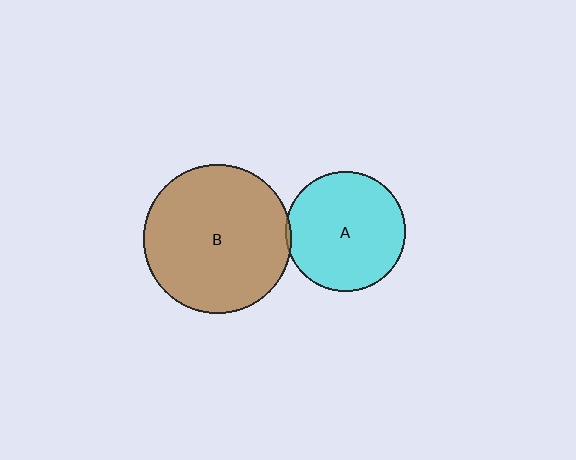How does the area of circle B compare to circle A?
Approximately 1.5 times.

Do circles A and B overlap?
Yes.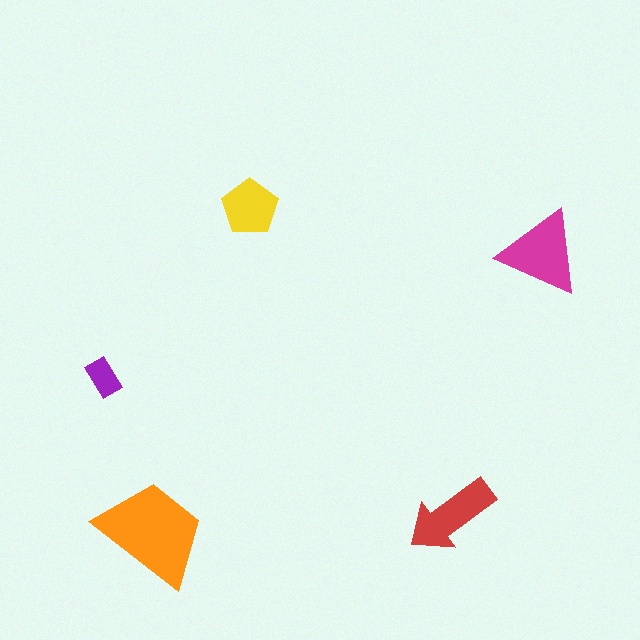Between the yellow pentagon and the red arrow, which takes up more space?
The red arrow.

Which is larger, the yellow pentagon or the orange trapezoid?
The orange trapezoid.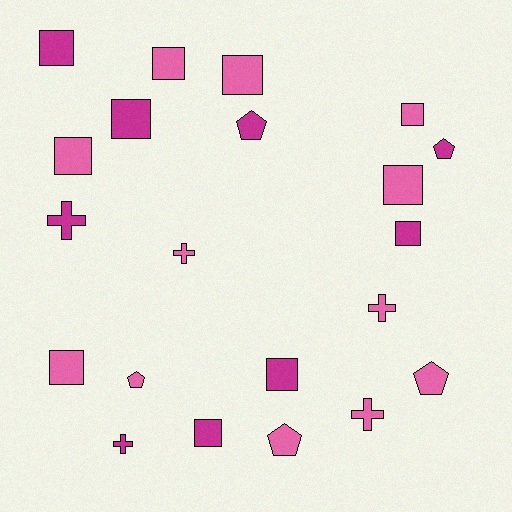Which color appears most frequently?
Pink, with 12 objects.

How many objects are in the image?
There are 21 objects.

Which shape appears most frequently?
Square, with 11 objects.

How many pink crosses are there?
There are 3 pink crosses.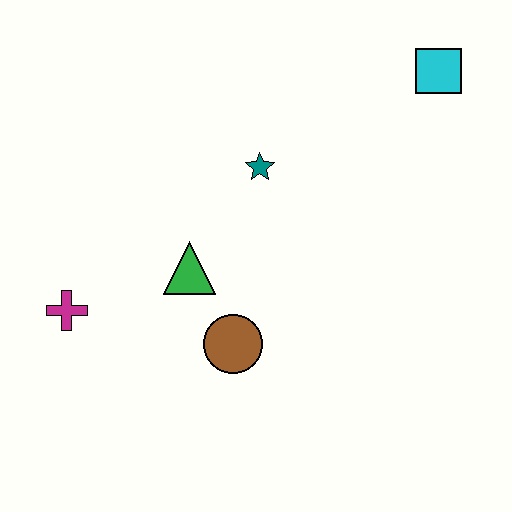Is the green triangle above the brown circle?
Yes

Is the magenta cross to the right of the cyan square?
No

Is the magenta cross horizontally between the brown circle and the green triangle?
No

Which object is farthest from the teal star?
The magenta cross is farthest from the teal star.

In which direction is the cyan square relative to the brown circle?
The cyan square is above the brown circle.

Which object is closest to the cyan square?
The teal star is closest to the cyan square.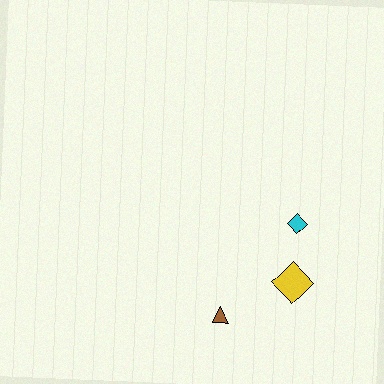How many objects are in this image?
There are 3 objects.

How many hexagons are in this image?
There are no hexagons.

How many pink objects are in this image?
There are no pink objects.